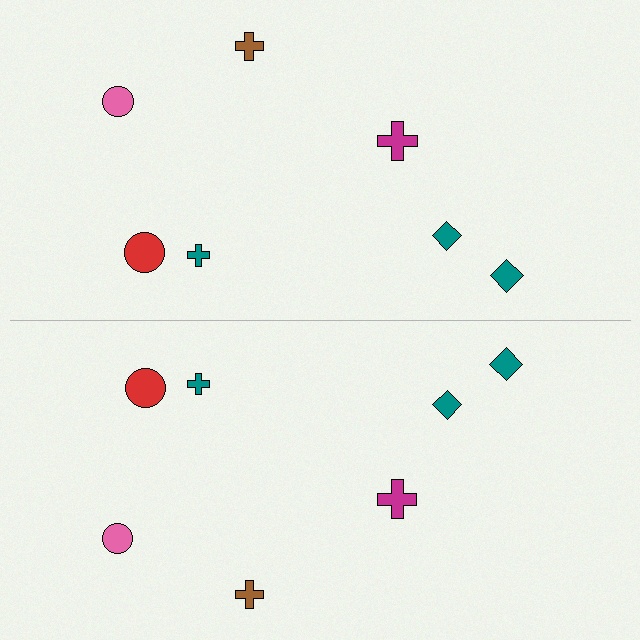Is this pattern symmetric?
Yes, this pattern has bilateral (reflection) symmetry.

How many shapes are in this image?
There are 14 shapes in this image.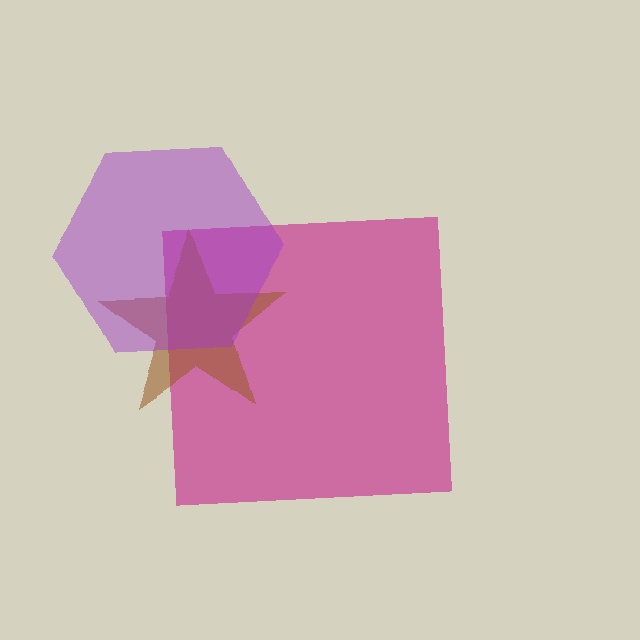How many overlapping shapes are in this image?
There are 3 overlapping shapes in the image.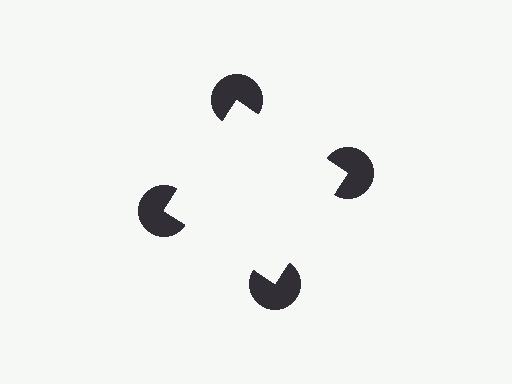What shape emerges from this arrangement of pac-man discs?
An illusory square — its edges are inferred from the aligned wedge cuts in the pac-man discs, not physically drawn.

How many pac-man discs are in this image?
There are 4 — one at each vertex of the illusory square.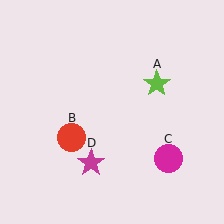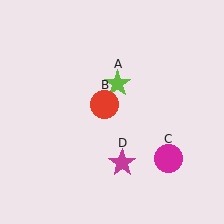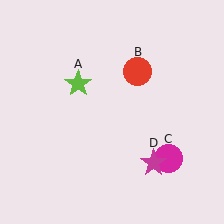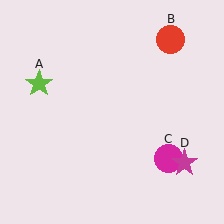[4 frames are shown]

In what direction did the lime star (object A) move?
The lime star (object A) moved left.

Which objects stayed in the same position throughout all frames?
Magenta circle (object C) remained stationary.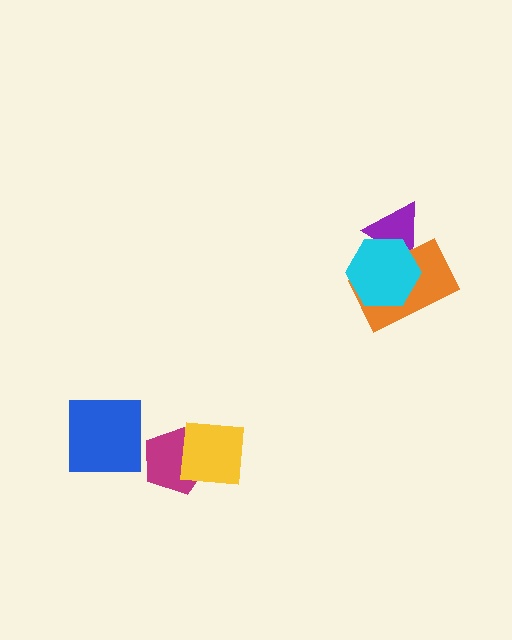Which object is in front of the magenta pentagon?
The yellow square is in front of the magenta pentagon.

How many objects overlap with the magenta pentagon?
1 object overlaps with the magenta pentagon.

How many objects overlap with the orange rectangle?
2 objects overlap with the orange rectangle.